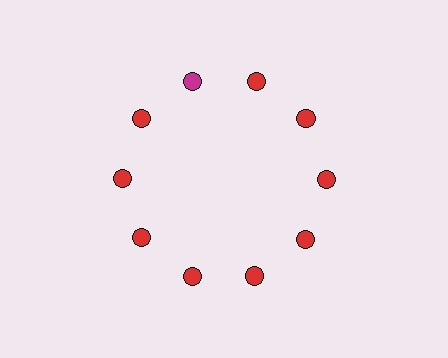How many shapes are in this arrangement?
There are 10 shapes arranged in a ring pattern.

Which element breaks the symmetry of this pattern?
The magenta circle at roughly the 11 o'clock position breaks the symmetry. All other shapes are red circles.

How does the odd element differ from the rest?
It has a different color: magenta instead of red.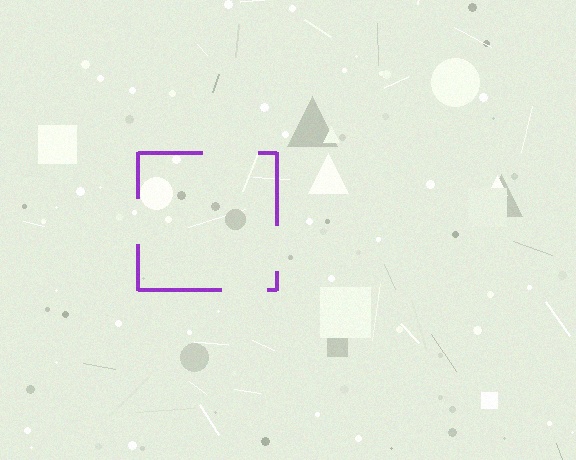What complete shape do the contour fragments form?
The contour fragments form a square.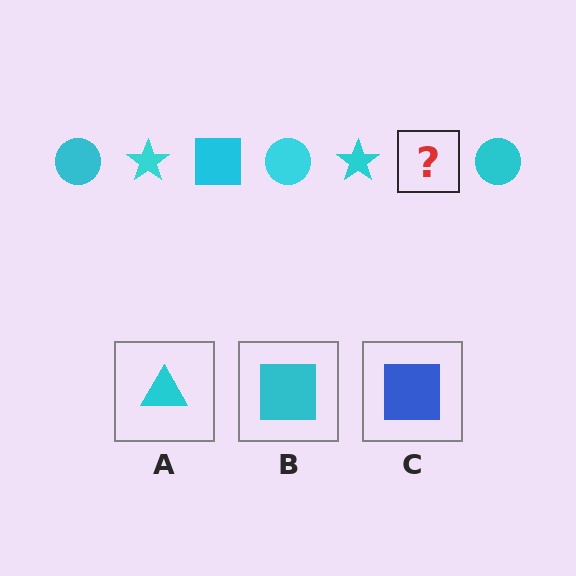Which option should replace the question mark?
Option B.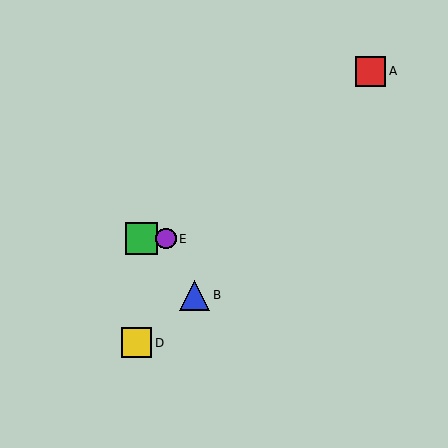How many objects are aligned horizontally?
2 objects (C, E) are aligned horizontally.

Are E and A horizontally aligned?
No, E is at y≈239 and A is at y≈71.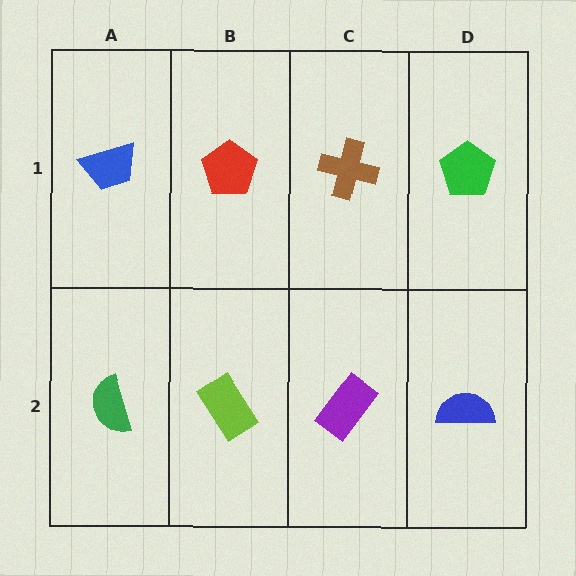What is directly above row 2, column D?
A green pentagon.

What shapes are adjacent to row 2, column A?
A blue trapezoid (row 1, column A), a lime rectangle (row 2, column B).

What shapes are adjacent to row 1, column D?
A blue semicircle (row 2, column D), a brown cross (row 1, column C).